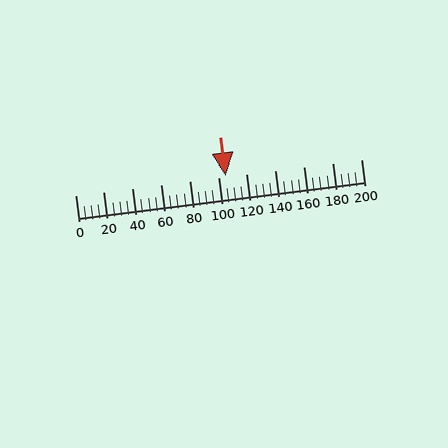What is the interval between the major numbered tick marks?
The major tick marks are spaced 20 units apart.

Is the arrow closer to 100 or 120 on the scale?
The arrow is closer to 100.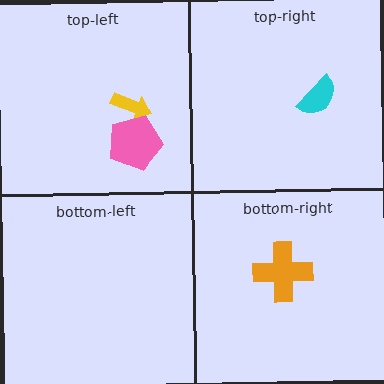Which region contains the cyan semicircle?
The top-right region.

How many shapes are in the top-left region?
2.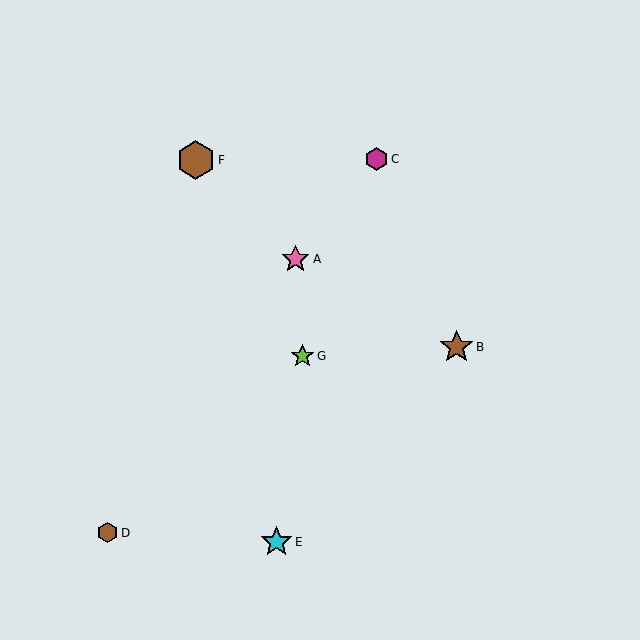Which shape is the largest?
The brown hexagon (labeled F) is the largest.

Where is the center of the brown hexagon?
The center of the brown hexagon is at (108, 533).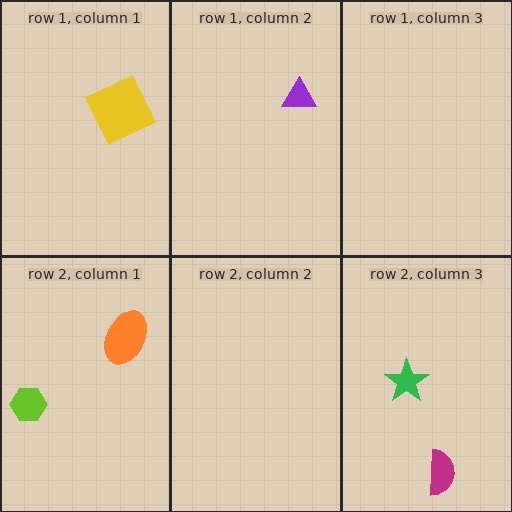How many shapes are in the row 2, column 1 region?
2.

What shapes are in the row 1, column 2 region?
The purple triangle.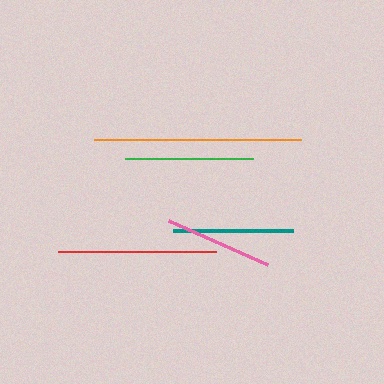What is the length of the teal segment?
The teal segment is approximately 120 pixels long.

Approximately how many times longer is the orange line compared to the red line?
The orange line is approximately 1.3 times the length of the red line.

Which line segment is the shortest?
The pink line is the shortest at approximately 108 pixels.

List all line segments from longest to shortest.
From longest to shortest: orange, red, green, teal, pink.